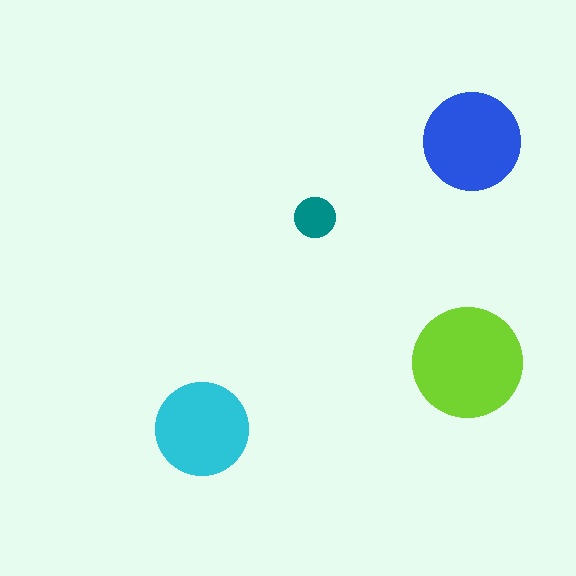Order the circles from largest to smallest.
the lime one, the blue one, the cyan one, the teal one.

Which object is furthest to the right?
The blue circle is rightmost.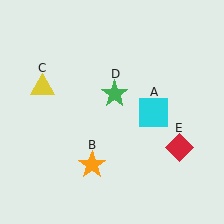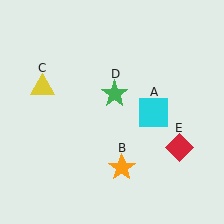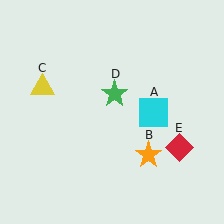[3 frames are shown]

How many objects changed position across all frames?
1 object changed position: orange star (object B).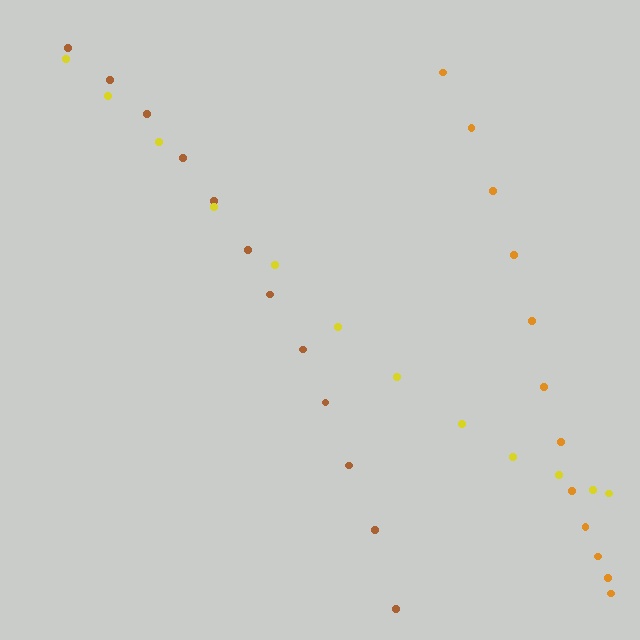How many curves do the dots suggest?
There are 3 distinct paths.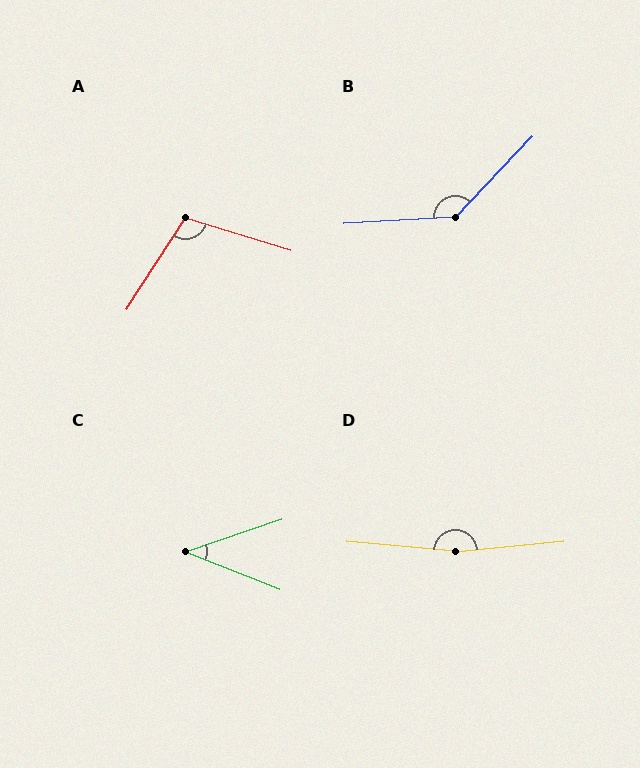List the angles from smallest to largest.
C (41°), A (106°), B (137°), D (170°).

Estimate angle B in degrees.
Approximately 137 degrees.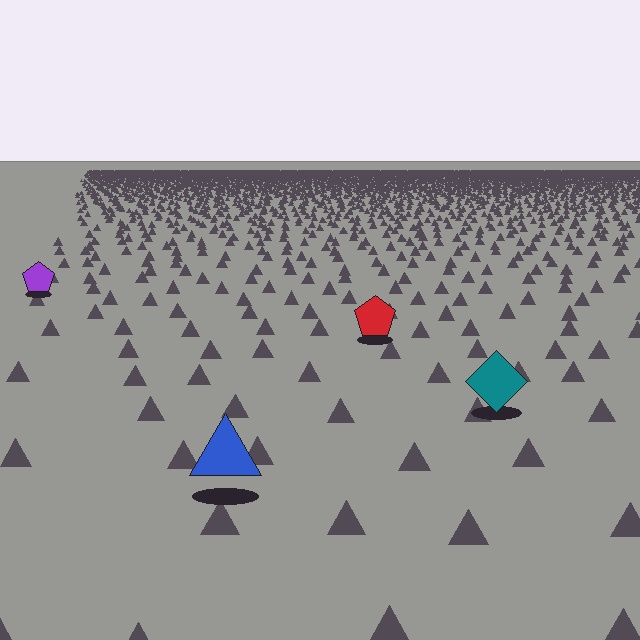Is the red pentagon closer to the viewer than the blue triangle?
No. The blue triangle is closer — you can tell from the texture gradient: the ground texture is coarser near it.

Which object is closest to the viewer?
The blue triangle is closest. The texture marks near it are larger and more spread out.